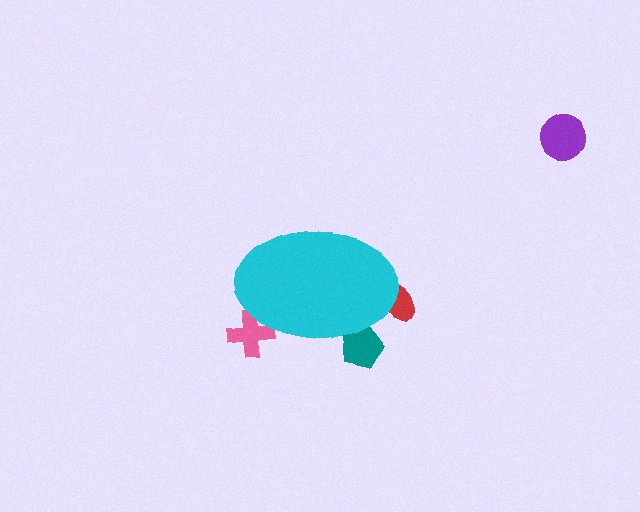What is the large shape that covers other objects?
A cyan ellipse.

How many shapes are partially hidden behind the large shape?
3 shapes are partially hidden.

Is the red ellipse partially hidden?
Yes, the red ellipse is partially hidden behind the cyan ellipse.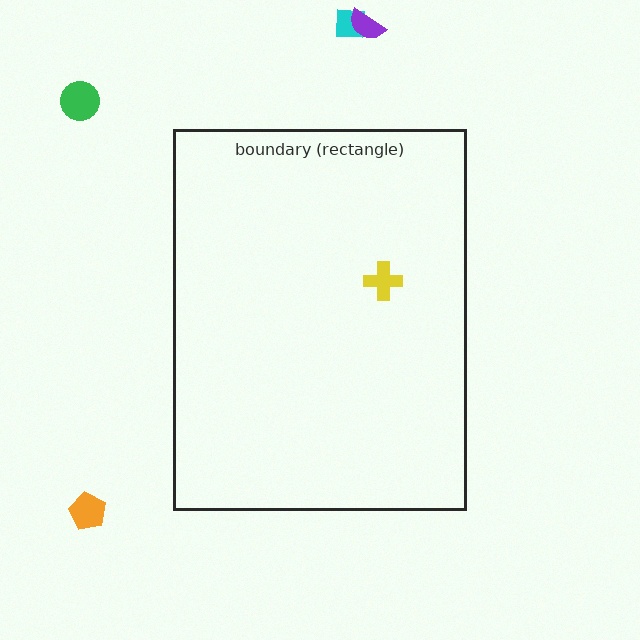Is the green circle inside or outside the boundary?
Outside.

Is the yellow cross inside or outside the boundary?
Inside.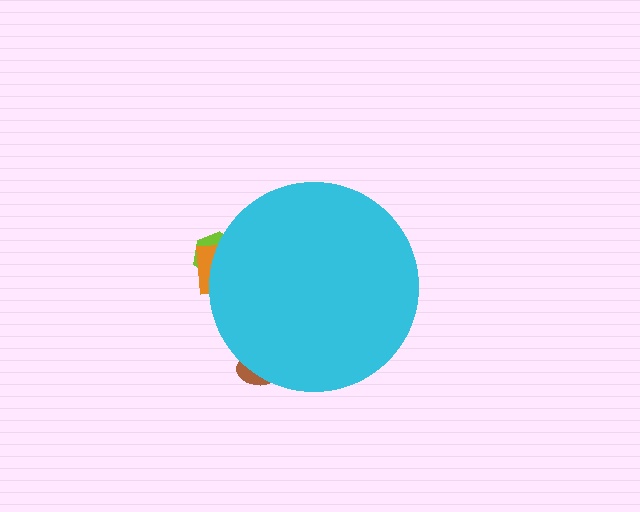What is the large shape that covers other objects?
A cyan circle.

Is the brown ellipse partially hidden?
Yes, the brown ellipse is partially hidden behind the cyan circle.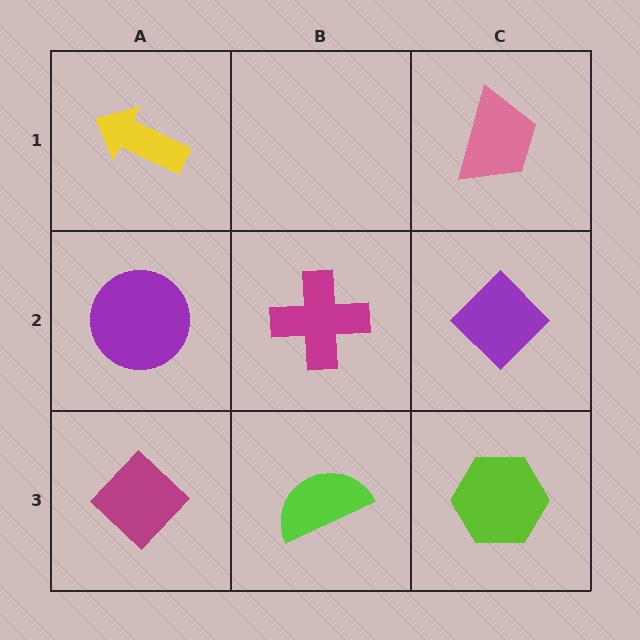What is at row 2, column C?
A purple diamond.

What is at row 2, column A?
A purple circle.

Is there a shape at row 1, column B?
No, that cell is empty.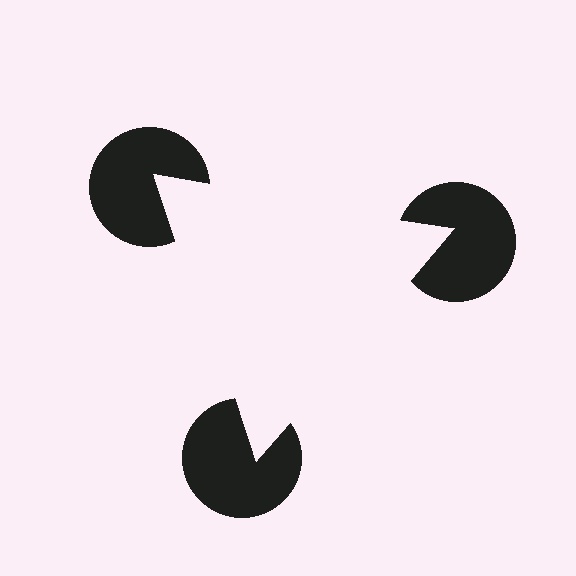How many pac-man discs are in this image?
There are 3 — one at each vertex of the illusory triangle.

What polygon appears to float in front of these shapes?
An illusory triangle — its edges are inferred from the aligned wedge cuts in the pac-man discs, not physically drawn.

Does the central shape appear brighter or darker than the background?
It typically appears slightly brighter than the background, even though no actual brightness change is drawn.